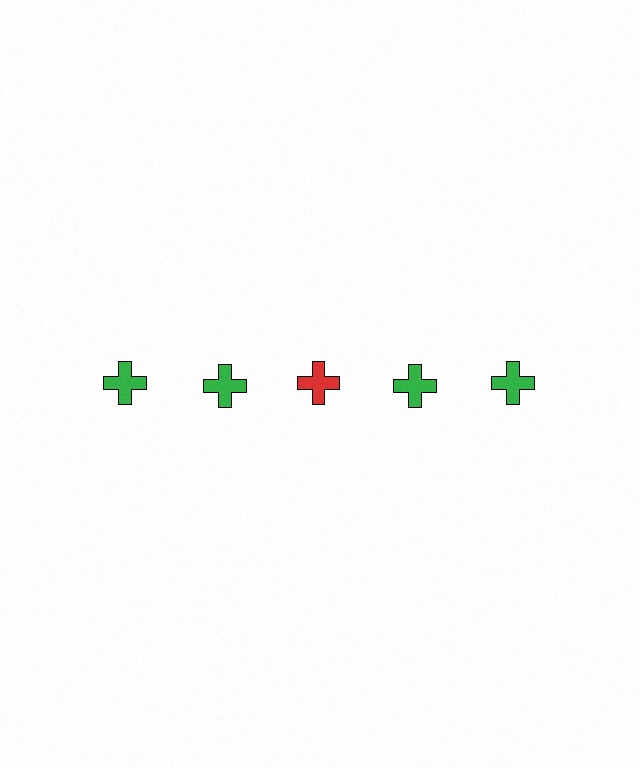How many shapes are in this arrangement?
There are 5 shapes arranged in a grid pattern.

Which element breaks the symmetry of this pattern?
The red cross in the top row, center column breaks the symmetry. All other shapes are green crosses.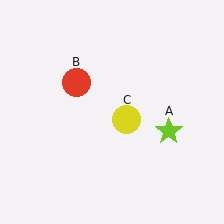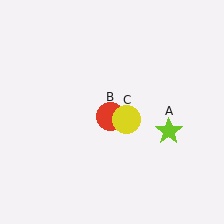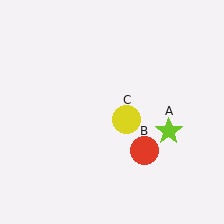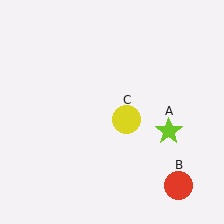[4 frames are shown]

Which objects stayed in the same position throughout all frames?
Lime star (object A) and yellow circle (object C) remained stationary.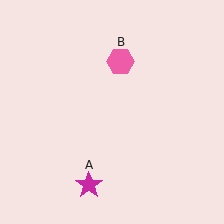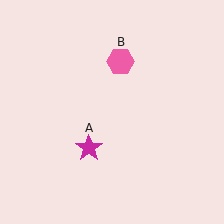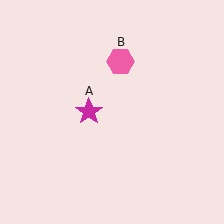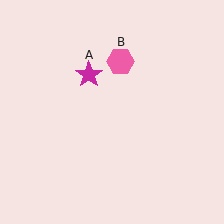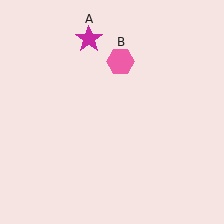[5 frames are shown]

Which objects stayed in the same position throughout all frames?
Pink hexagon (object B) remained stationary.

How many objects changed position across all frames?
1 object changed position: magenta star (object A).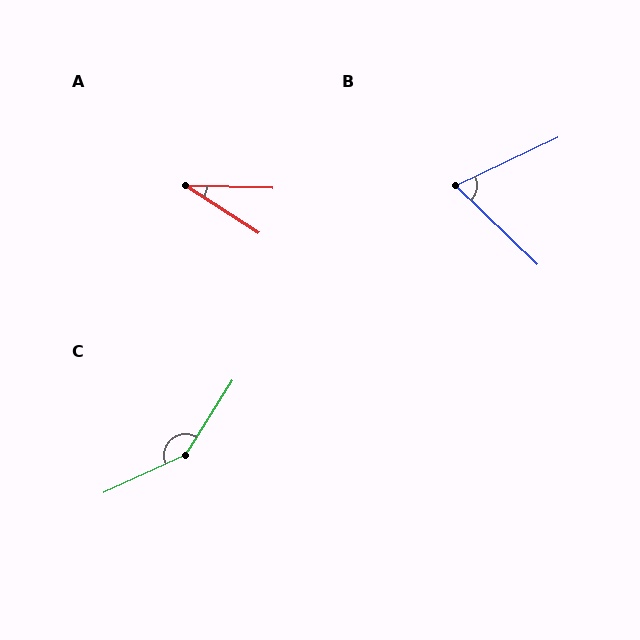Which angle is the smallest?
A, at approximately 31 degrees.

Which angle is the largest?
C, at approximately 146 degrees.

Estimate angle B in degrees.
Approximately 69 degrees.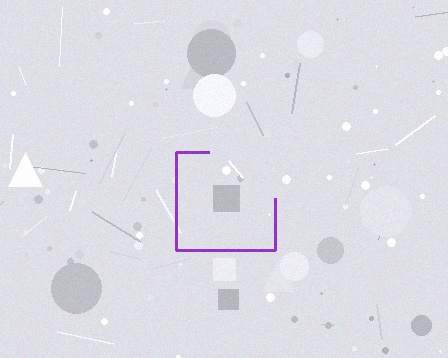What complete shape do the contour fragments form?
The contour fragments form a square.